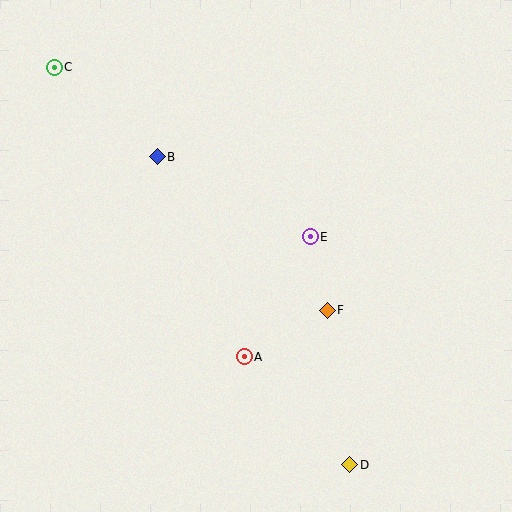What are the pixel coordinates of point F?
Point F is at (327, 310).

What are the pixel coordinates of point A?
Point A is at (244, 357).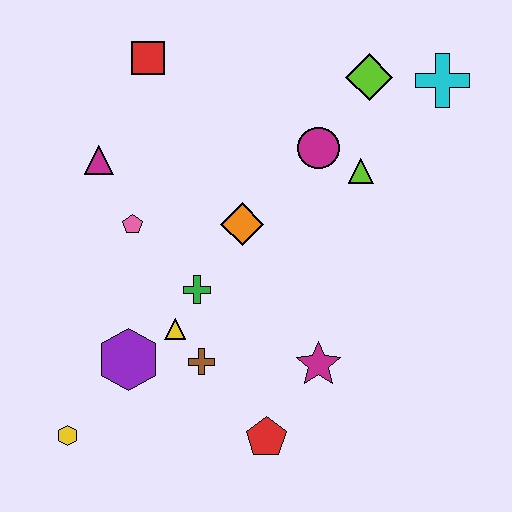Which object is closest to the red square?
The magenta triangle is closest to the red square.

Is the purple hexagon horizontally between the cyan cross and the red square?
No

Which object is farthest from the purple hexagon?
The cyan cross is farthest from the purple hexagon.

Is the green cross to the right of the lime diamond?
No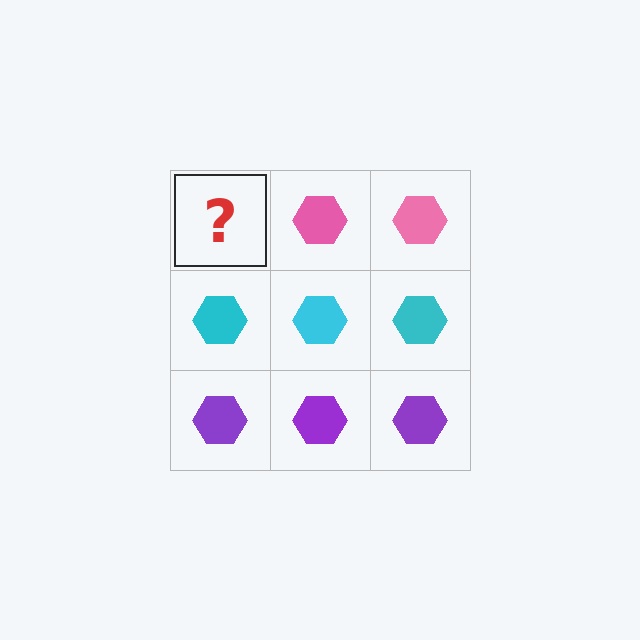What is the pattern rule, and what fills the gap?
The rule is that each row has a consistent color. The gap should be filled with a pink hexagon.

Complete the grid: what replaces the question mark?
The question mark should be replaced with a pink hexagon.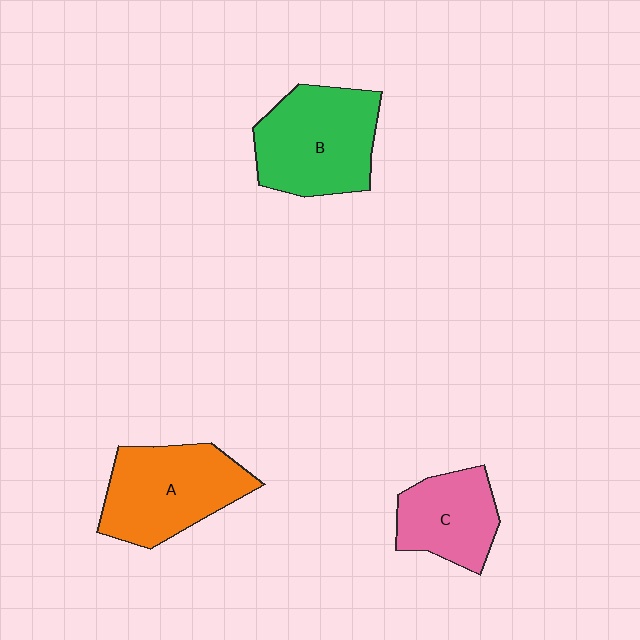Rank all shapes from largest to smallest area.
From largest to smallest: B (green), A (orange), C (pink).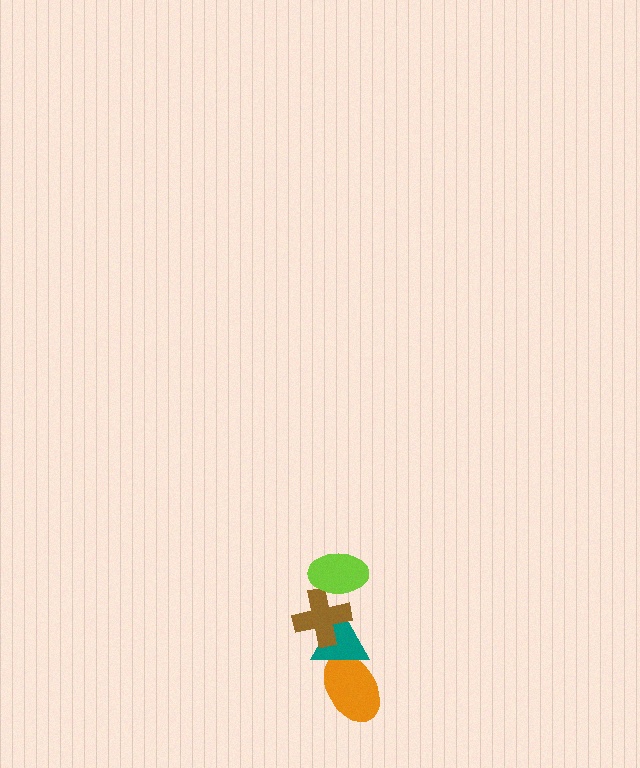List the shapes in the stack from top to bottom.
From top to bottom: the lime ellipse, the brown cross, the teal triangle, the orange ellipse.